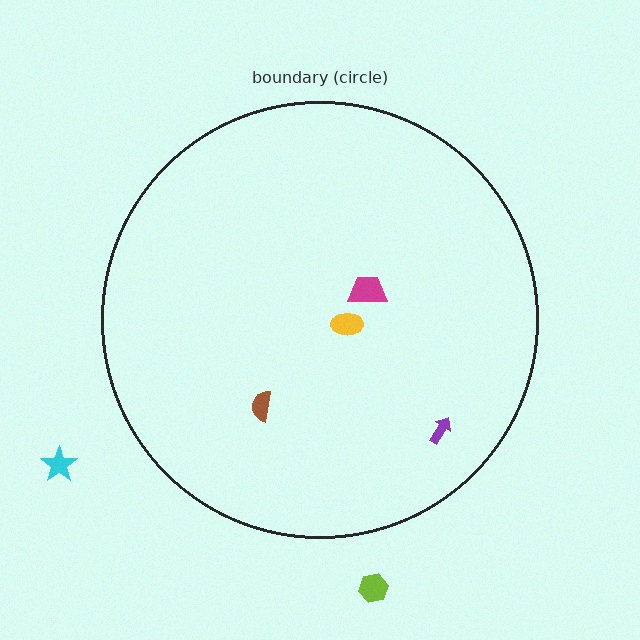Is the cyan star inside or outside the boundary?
Outside.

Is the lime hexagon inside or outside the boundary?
Outside.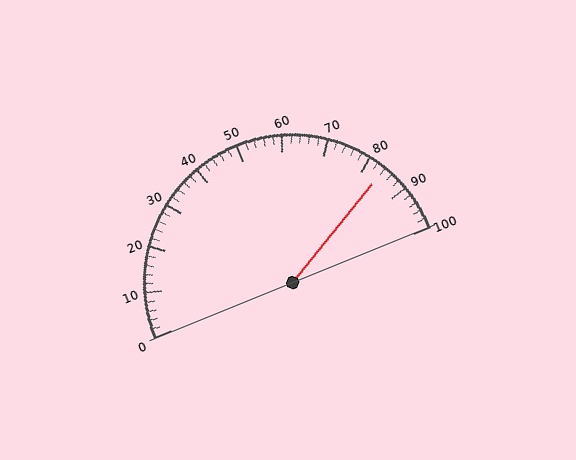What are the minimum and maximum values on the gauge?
The gauge ranges from 0 to 100.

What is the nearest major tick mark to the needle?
The nearest major tick mark is 80.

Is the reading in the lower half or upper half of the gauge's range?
The reading is in the upper half of the range (0 to 100).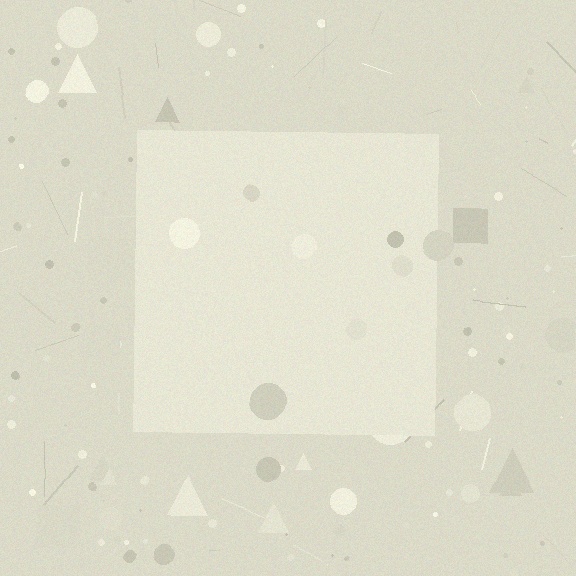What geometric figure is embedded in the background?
A square is embedded in the background.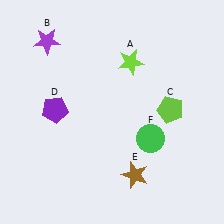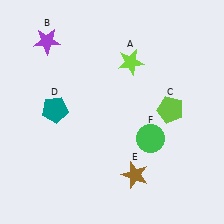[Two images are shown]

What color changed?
The pentagon (D) changed from purple in Image 1 to teal in Image 2.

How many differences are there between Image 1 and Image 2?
There is 1 difference between the two images.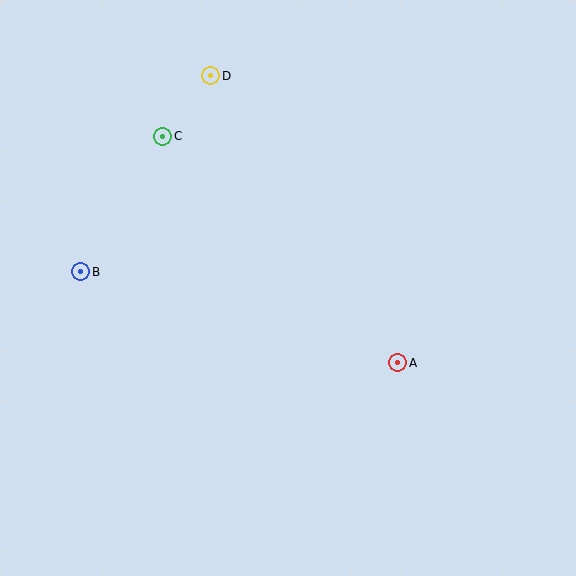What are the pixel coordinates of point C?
Point C is at (163, 136).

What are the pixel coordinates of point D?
Point D is at (211, 76).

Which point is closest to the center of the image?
Point A at (398, 363) is closest to the center.